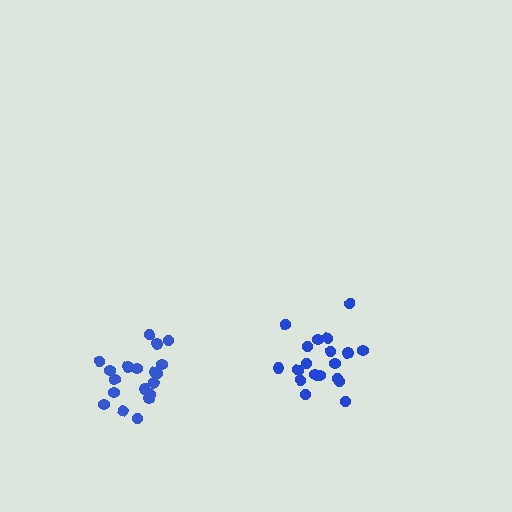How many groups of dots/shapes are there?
There are 2 groups.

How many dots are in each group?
Group 1: 21 dots, Group 2: 19 dots (40 total).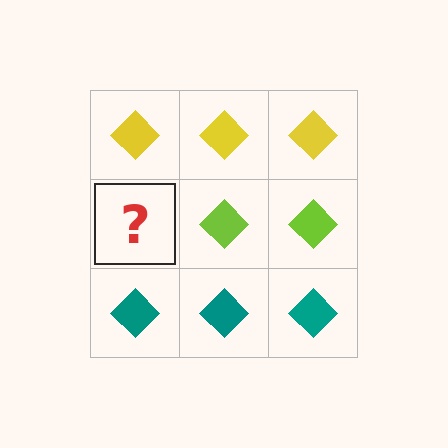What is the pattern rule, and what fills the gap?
The rule is that each row has a consistent color. The gap should be filled with a lime diamond.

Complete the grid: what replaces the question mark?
The question mark should be replaced with a lime diamond.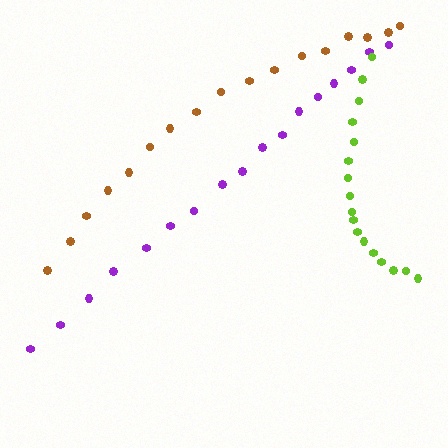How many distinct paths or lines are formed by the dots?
There are 3 distinct paths.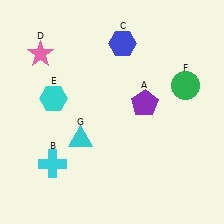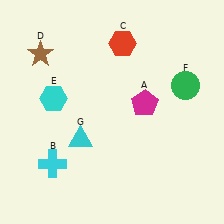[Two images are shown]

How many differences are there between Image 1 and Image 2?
There are 3 differences between the two images.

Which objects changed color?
A changed from purple to magenta. C changed from blue to red. D changed from pink to brown.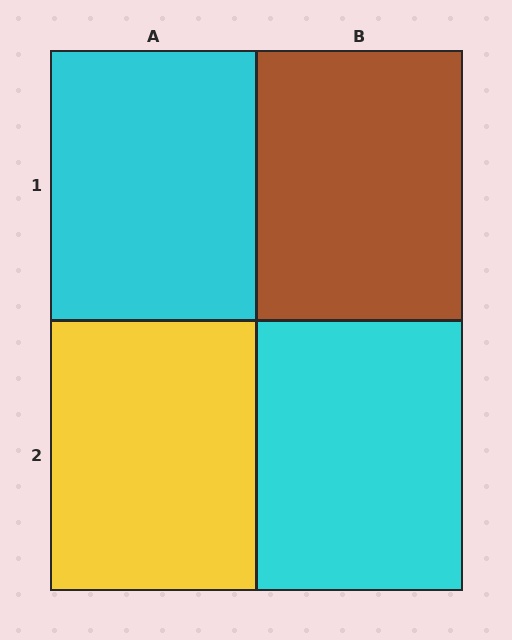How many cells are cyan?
2 cells are cyan.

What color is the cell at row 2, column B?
Cyan.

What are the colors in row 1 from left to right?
Cyan, brown.